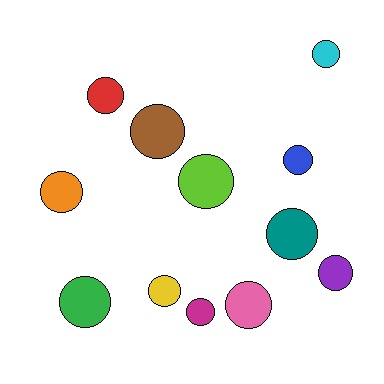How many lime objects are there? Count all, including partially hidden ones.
There is 1 lime object.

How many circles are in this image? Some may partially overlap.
There are 12 circles.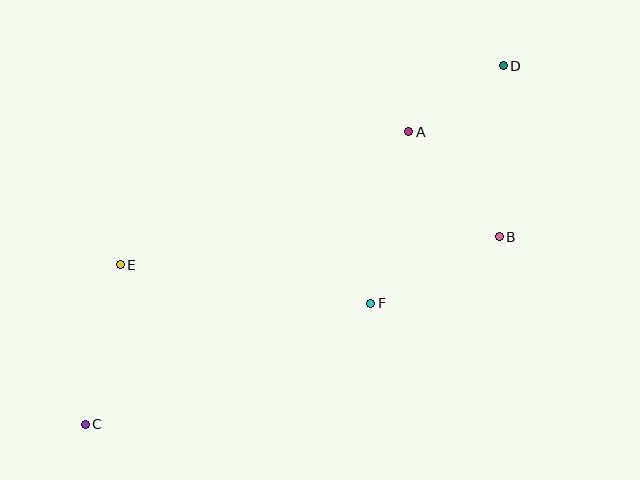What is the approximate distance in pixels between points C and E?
The distance between C and E is approximately 163 pixels.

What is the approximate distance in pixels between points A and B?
The distance between A and B is approximately 139 pixels.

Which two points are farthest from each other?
Points C and D are farthest from each other.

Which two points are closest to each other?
Points A and D are closest to each other.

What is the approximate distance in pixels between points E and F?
The distance between E and F is approximately 253 pixels.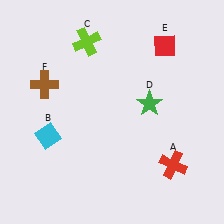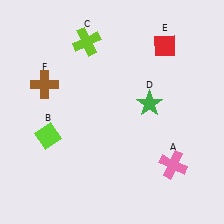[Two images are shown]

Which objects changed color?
A changed from red to pink. B changed from cyan to lime.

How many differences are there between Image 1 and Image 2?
There are 2 differences between the two images.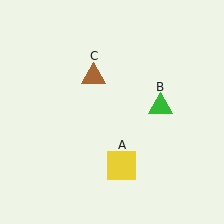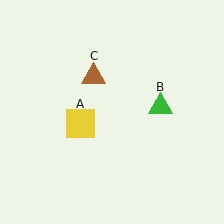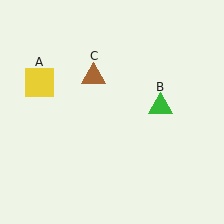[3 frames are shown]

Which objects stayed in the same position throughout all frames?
Green triangle (object B) and brown triangle (object C) remained stationary.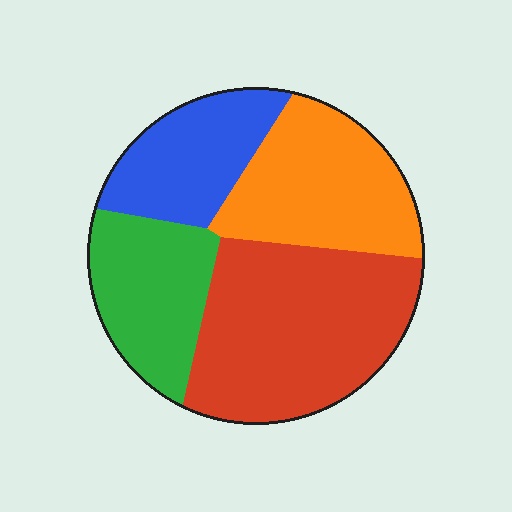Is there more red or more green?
Red.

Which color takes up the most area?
Red, at roughly 35%.